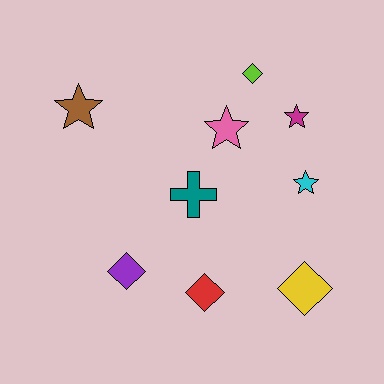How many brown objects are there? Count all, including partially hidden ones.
There is 1 brown object.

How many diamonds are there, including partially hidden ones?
There are 4 diamonds.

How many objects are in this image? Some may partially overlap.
There are 9 objects.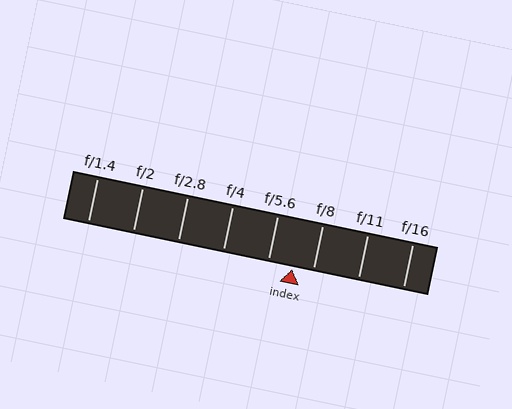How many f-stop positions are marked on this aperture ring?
There are 8 f-stop positions marked.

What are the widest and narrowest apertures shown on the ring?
The widest aperture shown is f/1.4 and the narrowest is f/16.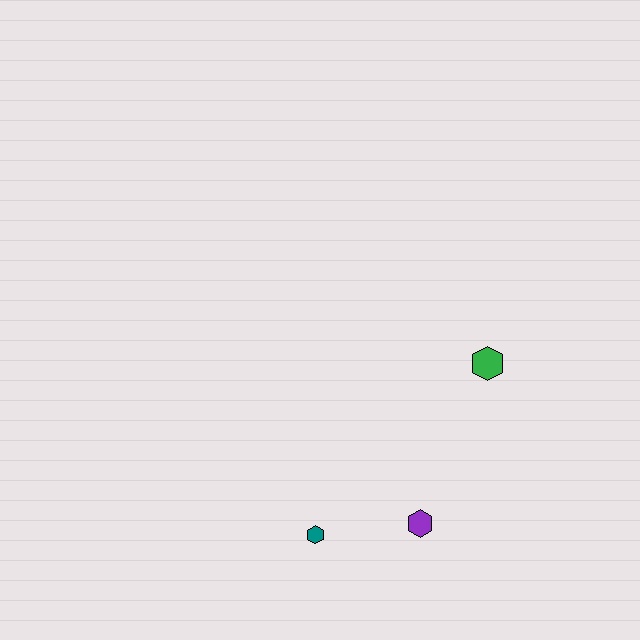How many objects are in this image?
There are 3 objects.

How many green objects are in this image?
There is 1 green object.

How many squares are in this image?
There are no squares.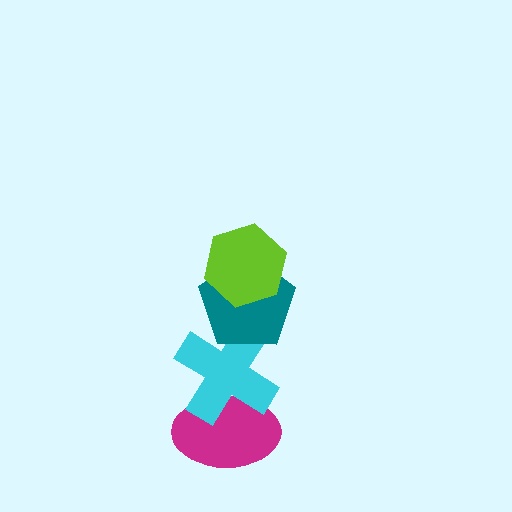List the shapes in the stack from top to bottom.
From top to bottom: the lime hexagon, the teal pentagon, the cyan cross, the magenta ellipse.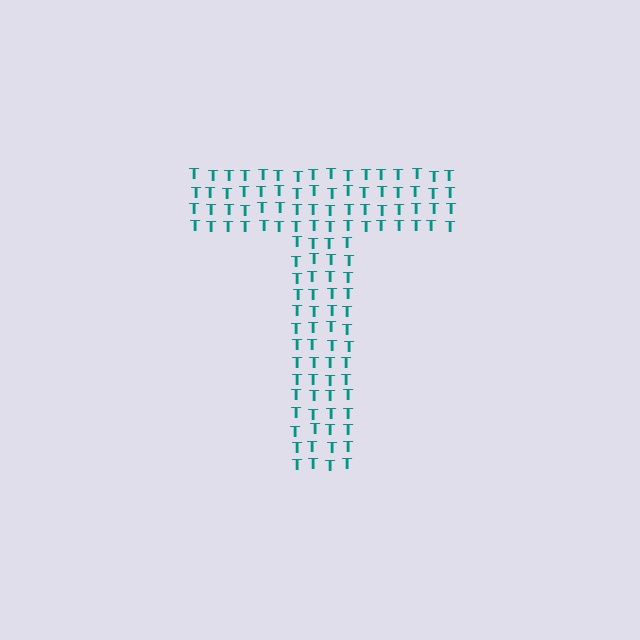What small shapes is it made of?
It is made of small letter T's.